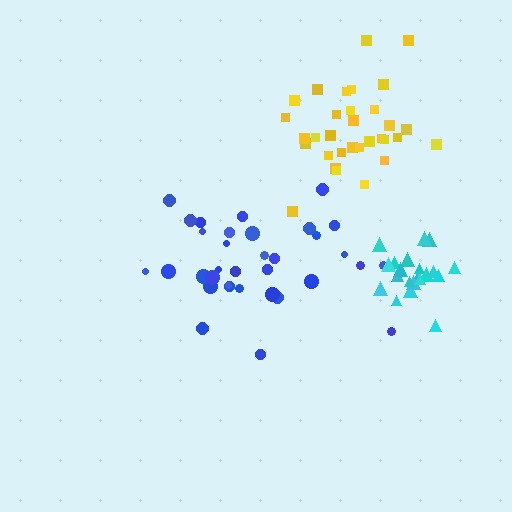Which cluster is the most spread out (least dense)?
Blue.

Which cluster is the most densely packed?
Cyan.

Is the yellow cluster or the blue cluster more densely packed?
Yellow.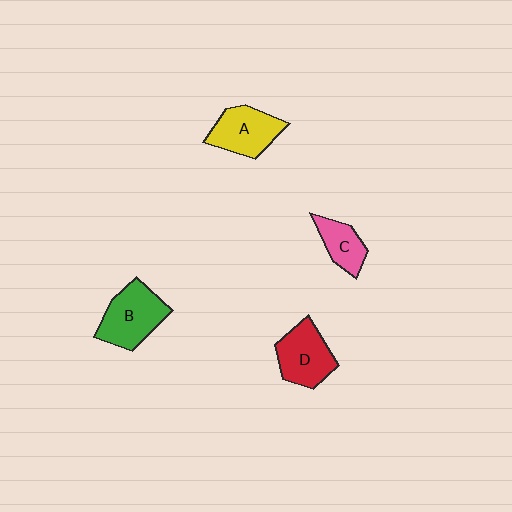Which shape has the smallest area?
Shape C (pink).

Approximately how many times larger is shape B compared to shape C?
Approximately 1.7 times.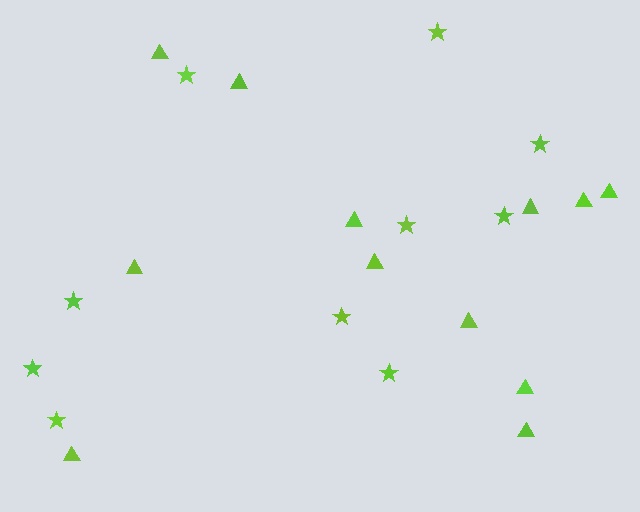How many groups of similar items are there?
There are 2 groups: one group of stars (10) and one group of triangles (12).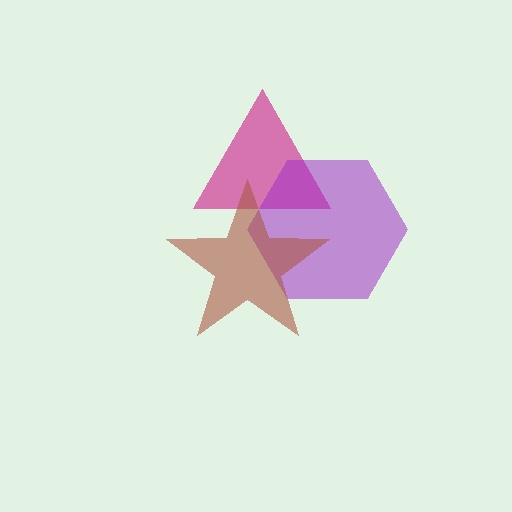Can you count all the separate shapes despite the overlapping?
Yes, there are 3 separate shapes.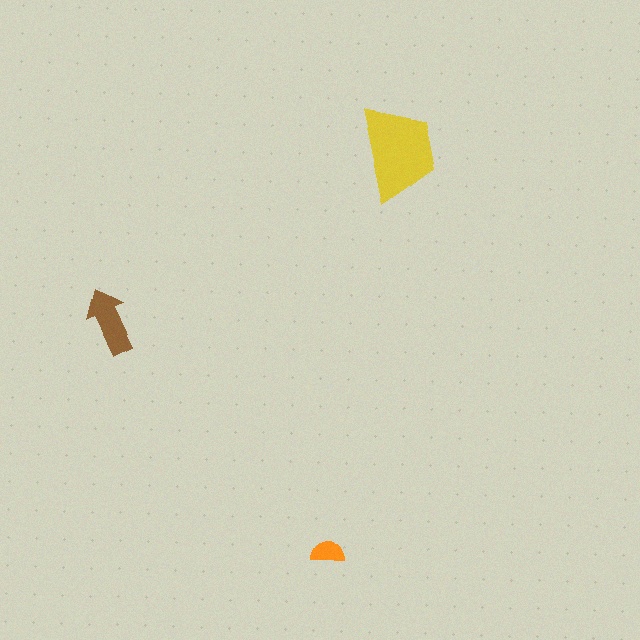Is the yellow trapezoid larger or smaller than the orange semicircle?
Larger.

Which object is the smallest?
The orange semicircle.